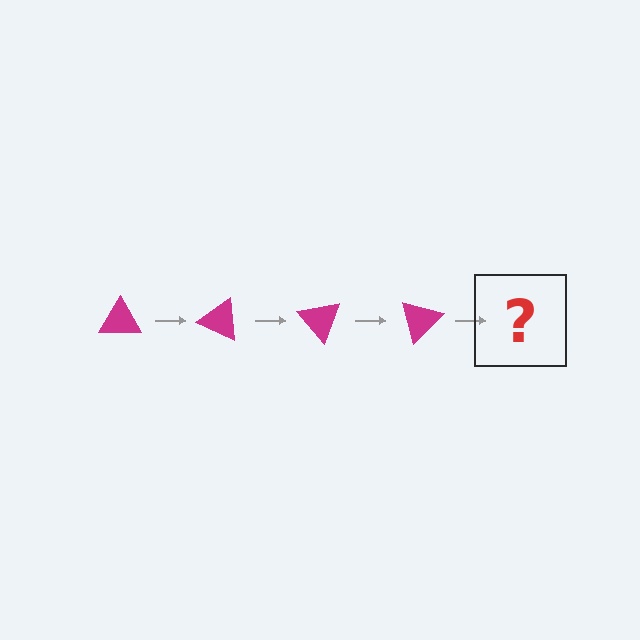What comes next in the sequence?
The next element should be a magenta triangle rotated 100 degrees.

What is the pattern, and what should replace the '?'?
The pattern is that the triangle rotates 25 degrees each step. The '?' should be a magenta triangle rotated 100 degrees.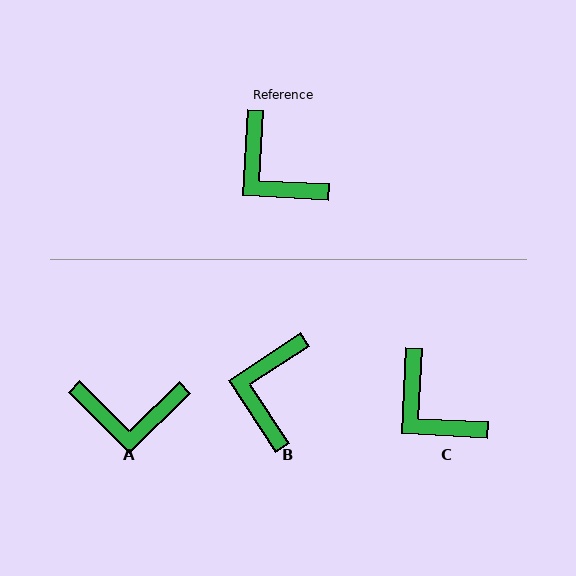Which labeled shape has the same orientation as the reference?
C.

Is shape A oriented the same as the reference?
No, it is off by about 48 degrees.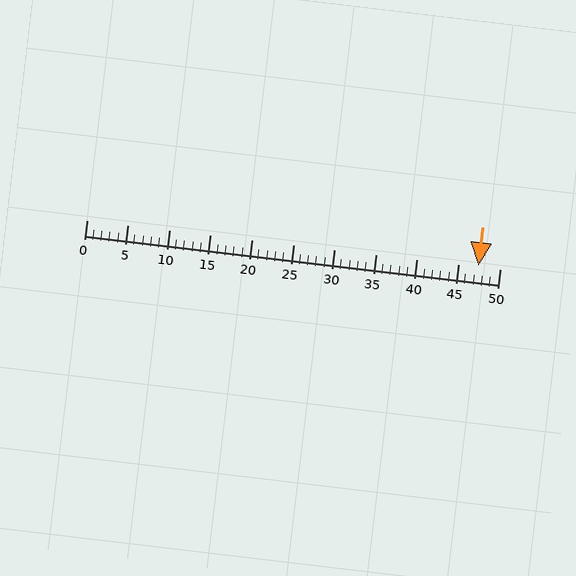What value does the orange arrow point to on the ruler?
The orange arrow points to approximately 47.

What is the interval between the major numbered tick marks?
The major tick marks are spaced 5 units apart.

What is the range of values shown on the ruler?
The ruler shows values from 0 to 50.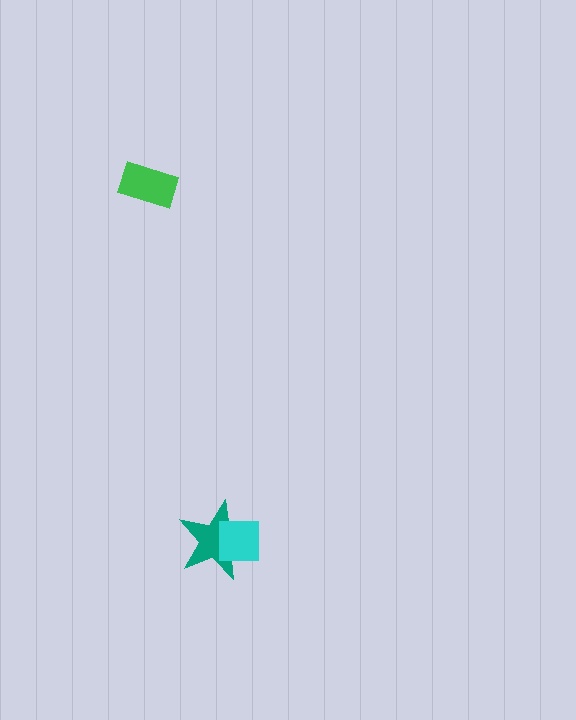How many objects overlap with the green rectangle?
0 objects overlap with the green rectangle.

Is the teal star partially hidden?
Yes, it is partially covered by another shape.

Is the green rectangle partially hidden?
No, no other shape covers it.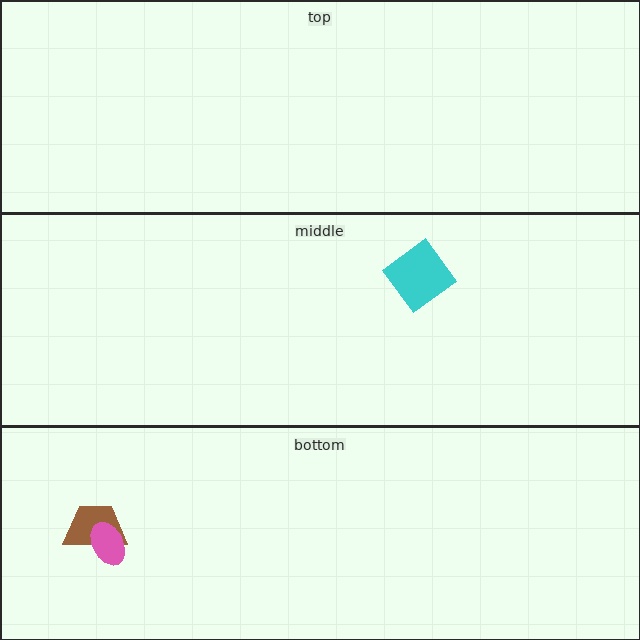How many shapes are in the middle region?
1.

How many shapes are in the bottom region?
2.